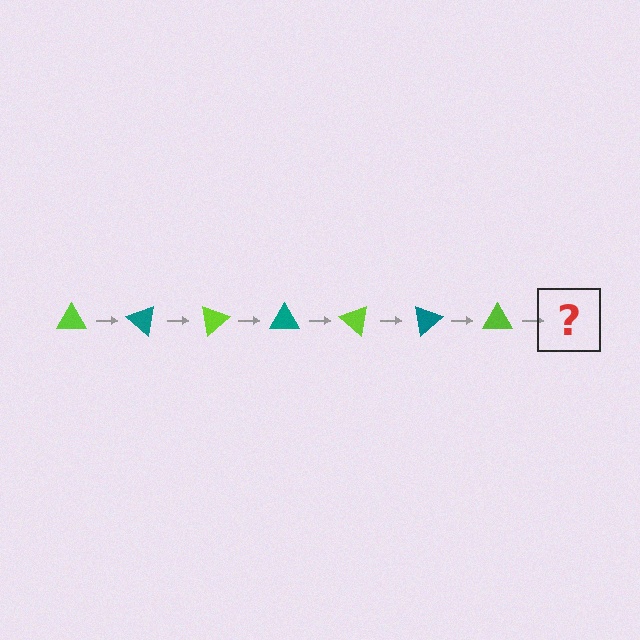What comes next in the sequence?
The next element should be a teal triangle, rotated 280 degrees from the start.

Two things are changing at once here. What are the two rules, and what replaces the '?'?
The two rules are that it rotates 40 degrees each step and the color cycles through lime and teal. The '?' should be a teal triangle, rotated 280 degrees from the start.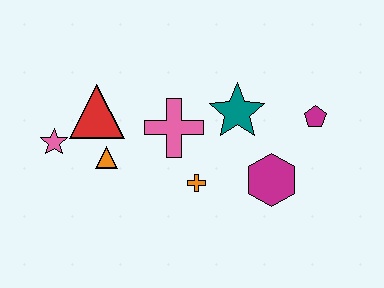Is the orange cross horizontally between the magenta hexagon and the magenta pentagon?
No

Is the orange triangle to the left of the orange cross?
Yes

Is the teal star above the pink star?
Yes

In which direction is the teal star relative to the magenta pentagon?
The teal star is to the left of the magenta pentagon.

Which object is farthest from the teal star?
The pink star is farthest from the teal star.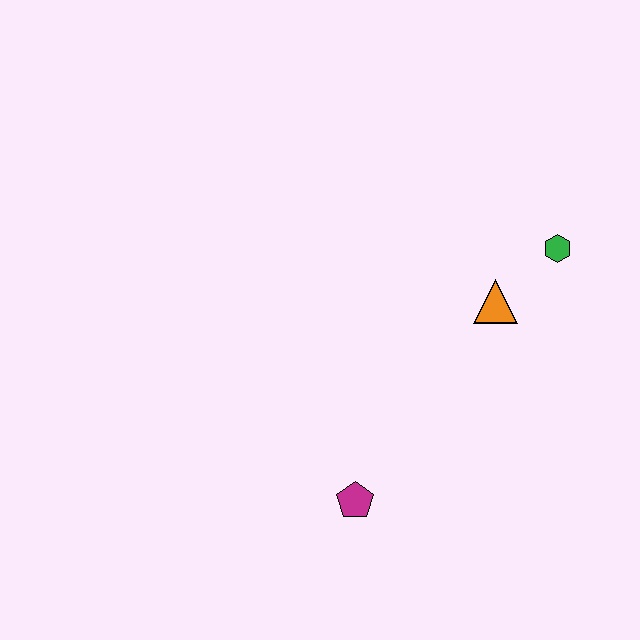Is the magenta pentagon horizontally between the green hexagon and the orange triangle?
No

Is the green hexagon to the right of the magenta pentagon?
Yes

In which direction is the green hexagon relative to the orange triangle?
The green hexagon is to the right of the orange triangle.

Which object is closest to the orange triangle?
The green hexagon is closest to the orange triangle.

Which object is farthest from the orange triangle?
The magenta pentagon is farthest from the orange triangle.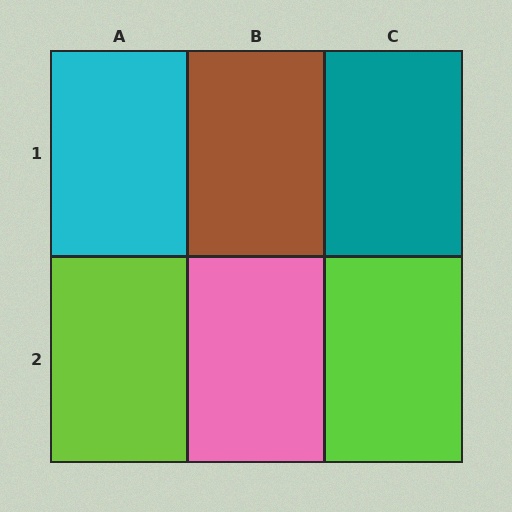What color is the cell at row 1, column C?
Teal.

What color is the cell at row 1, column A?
Cyan.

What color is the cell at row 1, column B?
Brown.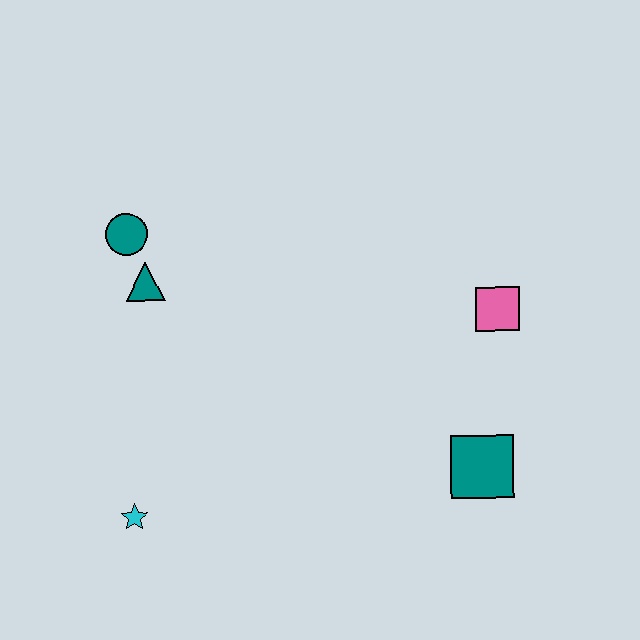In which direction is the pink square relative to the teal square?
The pink square is above the teal square.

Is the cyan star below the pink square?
Yes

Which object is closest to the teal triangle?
The teal circle is closest to the teal triangle.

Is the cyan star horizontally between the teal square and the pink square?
No